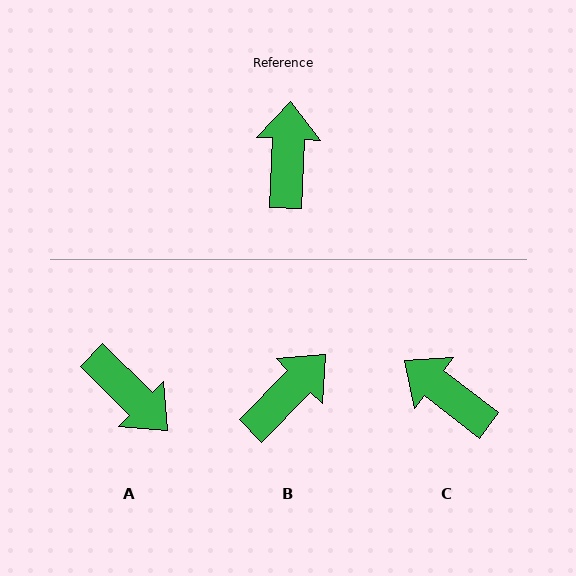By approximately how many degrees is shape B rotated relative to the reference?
Approximately 42 degrees clockwise.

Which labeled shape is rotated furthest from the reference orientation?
A, about 132 degrees away.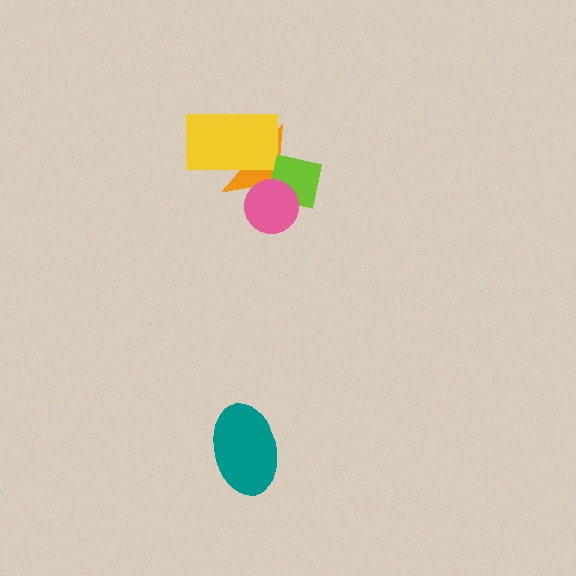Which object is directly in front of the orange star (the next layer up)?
The yellow rectangle is directly in front of the orange star.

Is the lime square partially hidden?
Yes, it is partially covered by another shape.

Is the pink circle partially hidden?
No, no other shape covers it.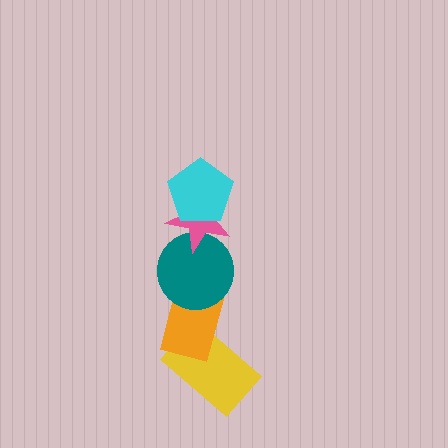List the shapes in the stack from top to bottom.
From top to bottom: the cyan pentagon, the pink star, the teal circle, the orange rectangle, the yellow rectangle.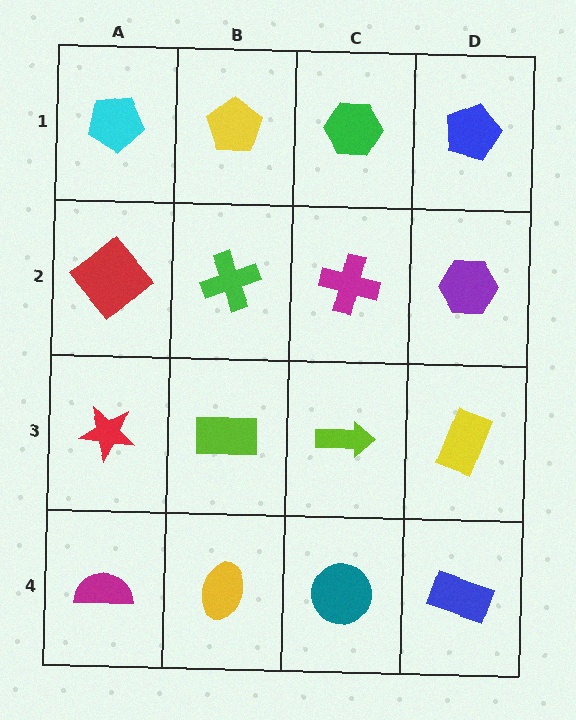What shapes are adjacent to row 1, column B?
A green cross (row 2, column B), a cyan pentagon (row 1, column A), a green hexagon (row 1, column C).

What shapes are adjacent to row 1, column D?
A purple hexagon (row 2, column D), a green hexagon (row 1, column C).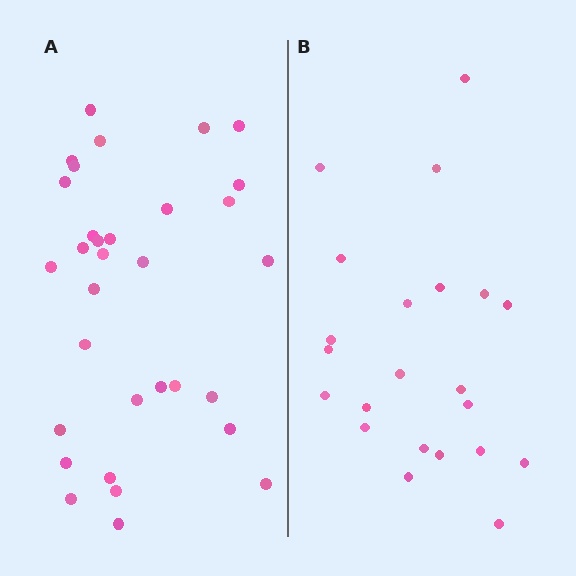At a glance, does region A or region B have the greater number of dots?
Region A (the left region) has more dots.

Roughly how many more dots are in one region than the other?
Region A has roughly 10 or so more dots than region B.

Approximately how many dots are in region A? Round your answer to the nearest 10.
About 30 dots. (The exact count is 32, which rounds to 30.)